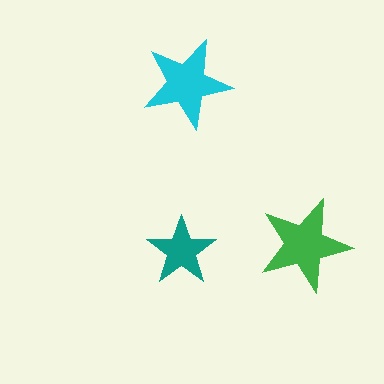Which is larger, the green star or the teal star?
The green one.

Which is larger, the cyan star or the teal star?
The cyan one.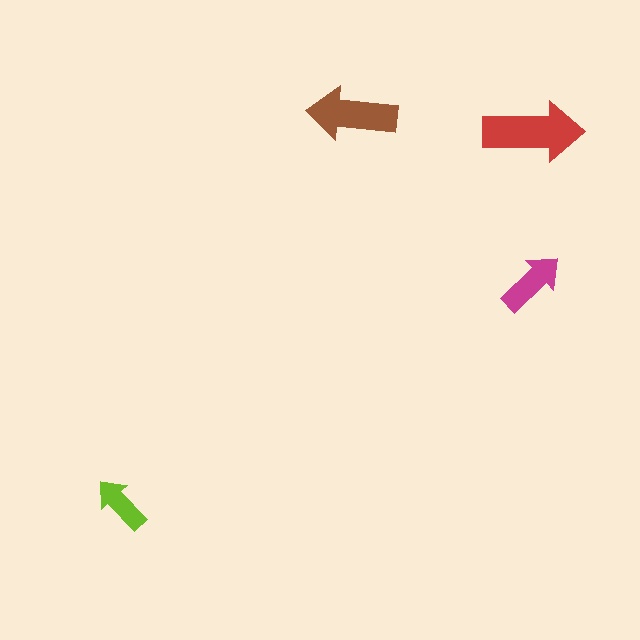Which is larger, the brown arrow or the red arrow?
The red one.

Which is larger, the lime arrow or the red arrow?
The red one.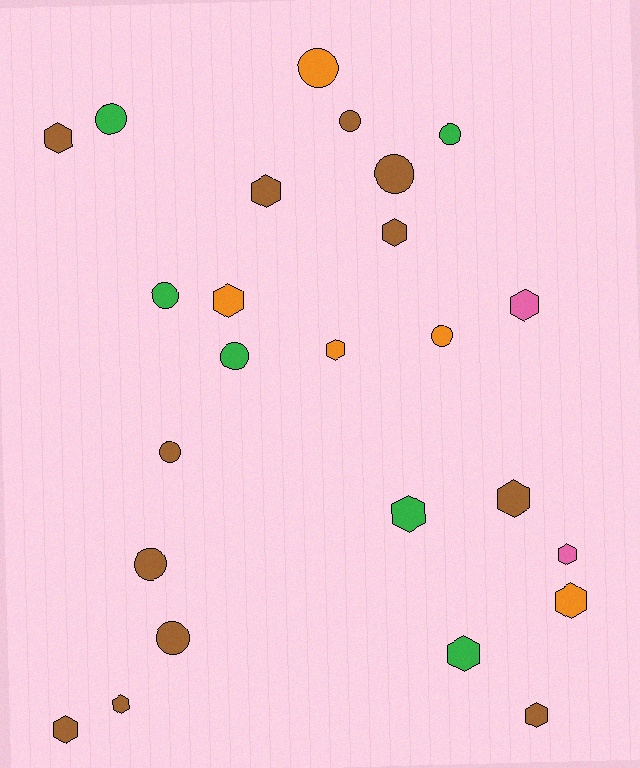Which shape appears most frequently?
Hexagon, with 14 objects.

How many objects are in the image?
There are 25 objects.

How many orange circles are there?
There are 2 orange circles.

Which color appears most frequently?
Brown, with 12 objects.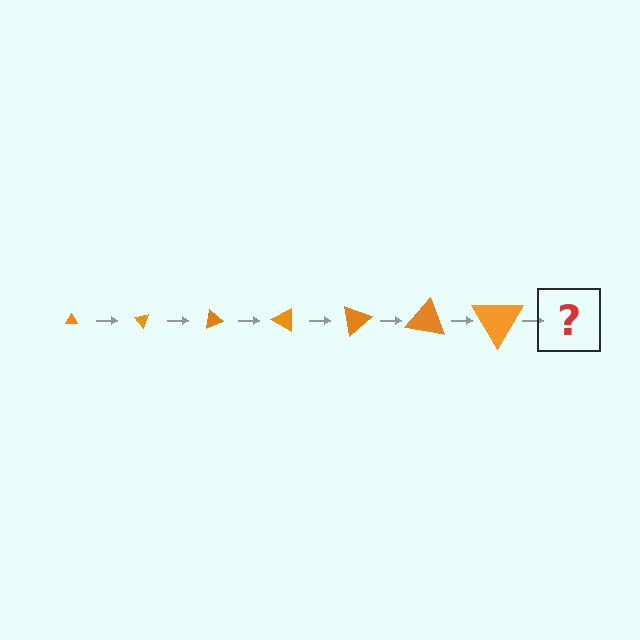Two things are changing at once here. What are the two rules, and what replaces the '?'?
The two rules are that the triangle grows larger each step and it rotates 50 degrees each step. The '?' should be a triangle, larger than the previous one and rotated 350 degrees from the start.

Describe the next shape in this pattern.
It should be a triangle, larger than the previous one and rotated 350 degrees from the start.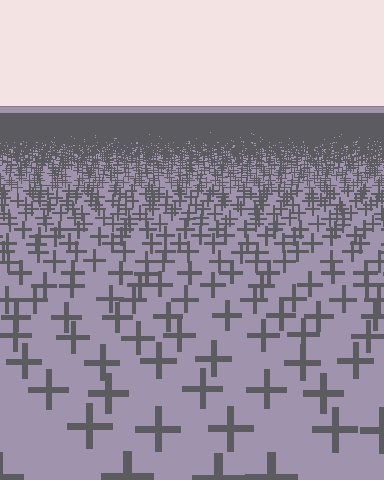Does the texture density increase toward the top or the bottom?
Density increases toward the top.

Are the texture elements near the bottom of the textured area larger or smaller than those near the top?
Larger. Near the bottom, elements are closer to the viewer and appear at a bigger on-screen size.